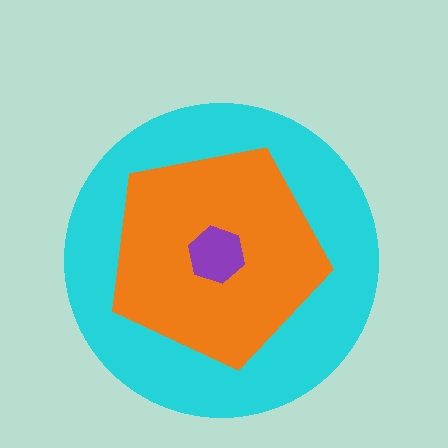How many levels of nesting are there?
3.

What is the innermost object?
The purple hexagon.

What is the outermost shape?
The cyan circle.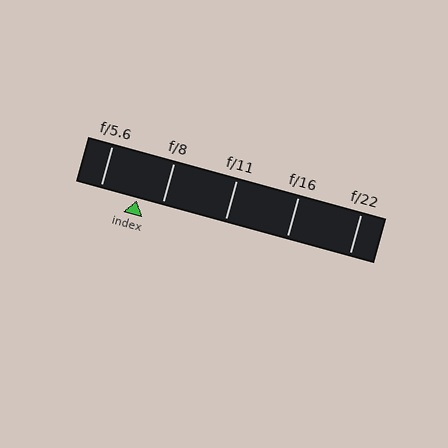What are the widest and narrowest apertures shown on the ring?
The widest aperture shown is f/5.6 and the narrowest is f/22.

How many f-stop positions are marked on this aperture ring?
There are 5 f-stop positions marked.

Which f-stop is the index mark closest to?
The index mark is closest to f/8.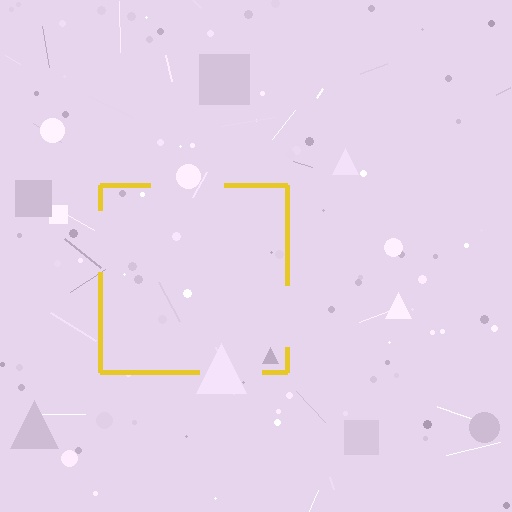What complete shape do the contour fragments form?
The contour fragments form a square.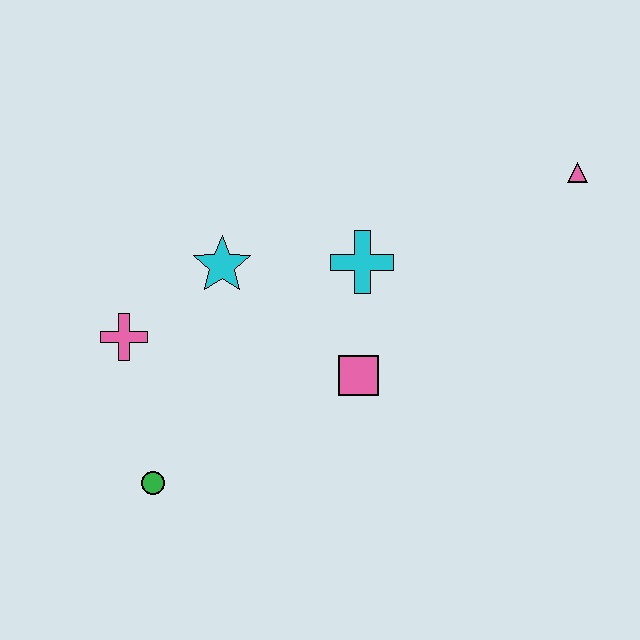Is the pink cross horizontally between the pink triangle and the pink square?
No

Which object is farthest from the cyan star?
The pink triangle is farthest from the cyan star.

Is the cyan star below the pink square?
No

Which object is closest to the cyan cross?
The pink square is closest to the cyan cross.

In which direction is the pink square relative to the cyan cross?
The pink square is below the cyan cross.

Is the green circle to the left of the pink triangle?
Yes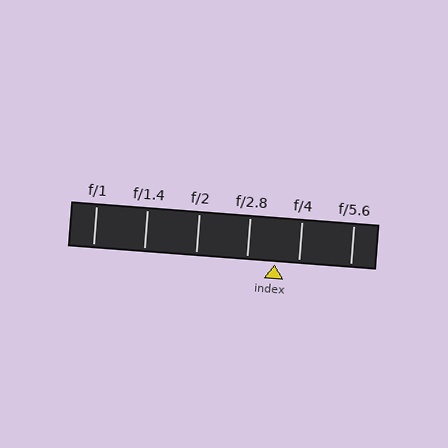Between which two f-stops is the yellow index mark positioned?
The index mark is between f/2.8 and f/4.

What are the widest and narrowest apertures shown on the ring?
The widest aperture shown is f/1 and the narrowest is f/5.6.